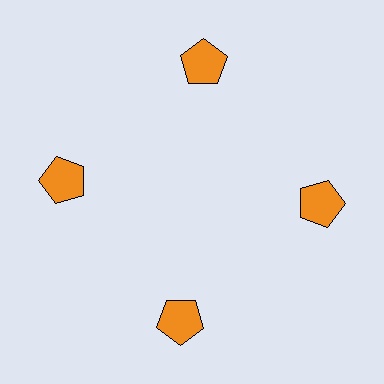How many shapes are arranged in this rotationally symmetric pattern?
There are 4 shapes, arranged in 4 groups of 1.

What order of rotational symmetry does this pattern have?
This pattern has 4-fold rotational symmetry.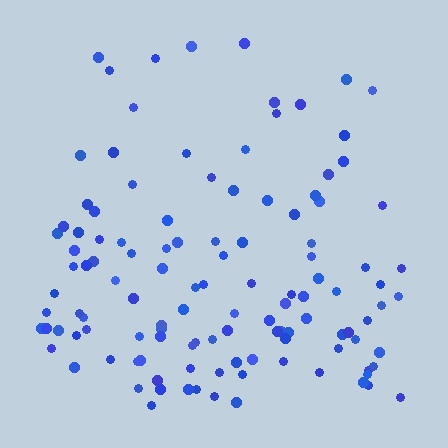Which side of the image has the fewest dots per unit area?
The top.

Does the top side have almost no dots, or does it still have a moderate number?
Still a moderate number, just noticeably fewer than the bottom.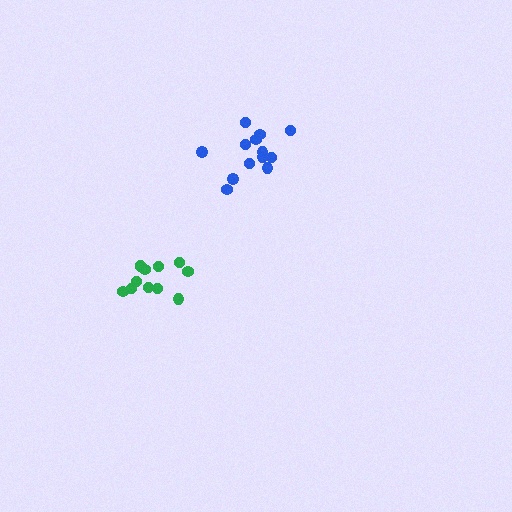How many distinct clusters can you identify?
There are 2 distinct clusters.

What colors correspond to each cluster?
The clusters are colored: green, blue.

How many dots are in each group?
Group 1: 12 dots, Group 2: 13 dots (25 total).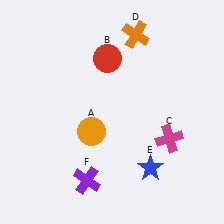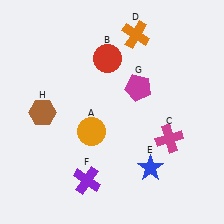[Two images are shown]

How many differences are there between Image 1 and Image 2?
There are 2 differences between the two images.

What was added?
A magenta pentagon (G), a brown hexagon (H) were added in Image 2.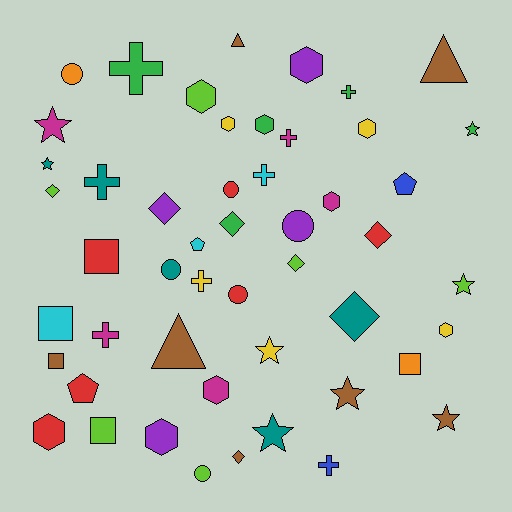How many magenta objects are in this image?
There are 5 magenta objects.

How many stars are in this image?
There are 8 stars.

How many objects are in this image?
There are 50 objects.